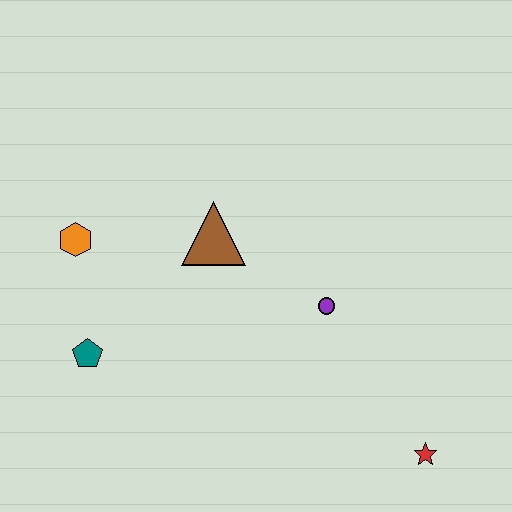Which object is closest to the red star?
The purple circle is closest to the red star.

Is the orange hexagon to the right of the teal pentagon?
No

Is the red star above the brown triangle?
No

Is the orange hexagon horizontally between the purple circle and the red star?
No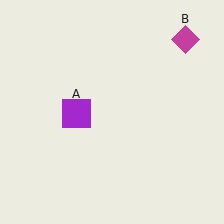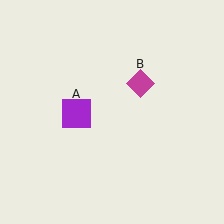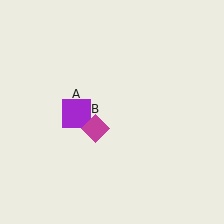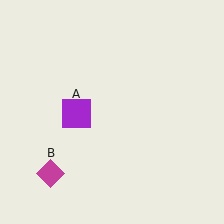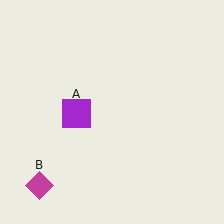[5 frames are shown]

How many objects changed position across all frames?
1 object changed position: magenta diamond (object B).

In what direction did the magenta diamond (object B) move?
The magenta diamond (object B) moved down and to the left.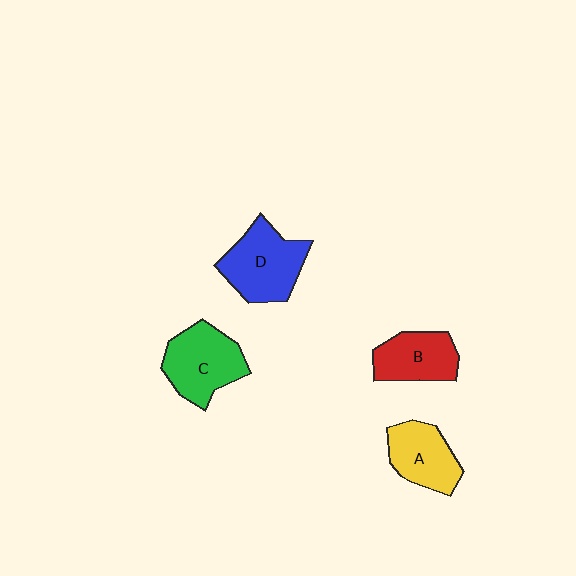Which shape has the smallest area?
Shape B (red).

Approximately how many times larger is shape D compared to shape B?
Approximately 1.3 times.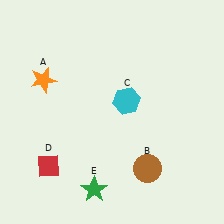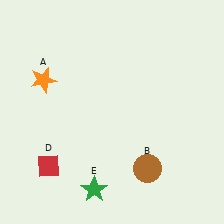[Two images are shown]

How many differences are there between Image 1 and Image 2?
There is 1 difference between the two images.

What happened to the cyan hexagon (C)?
The cyan hexagon (C) was removed in Image 2. It was in the top-right area of Image 1.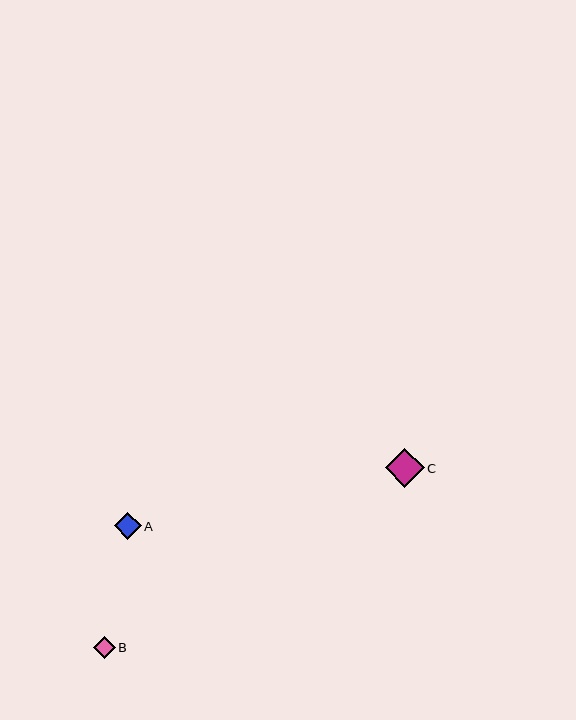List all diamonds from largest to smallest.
From largest to smallest: C, A, B.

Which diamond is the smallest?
Diamond B is the smallest with a size of approximately 22 pixels.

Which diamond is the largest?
Diamond C is the largest with a size of approximately 39 pixels.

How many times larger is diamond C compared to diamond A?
Diamond C is approximately 1.4 times the size of diamond A.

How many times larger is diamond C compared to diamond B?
Diamond C is approximately 1.8 times the size of diamond B.